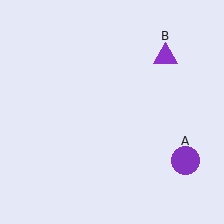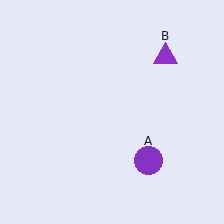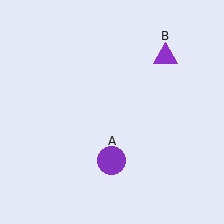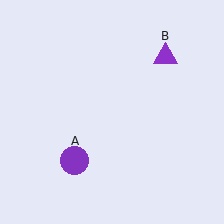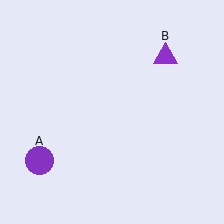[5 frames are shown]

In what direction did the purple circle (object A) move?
The purple circle (object A) moved left.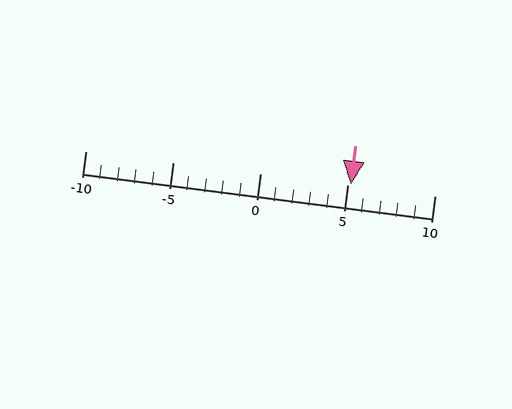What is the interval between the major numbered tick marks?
The major tick marks are spaced 5 units apart.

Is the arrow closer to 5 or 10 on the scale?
The arrow is closer to 5.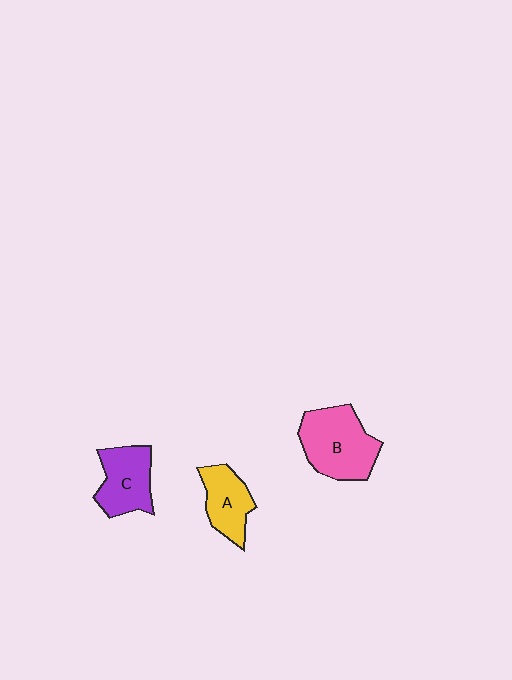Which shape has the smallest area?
Shape A (yellow).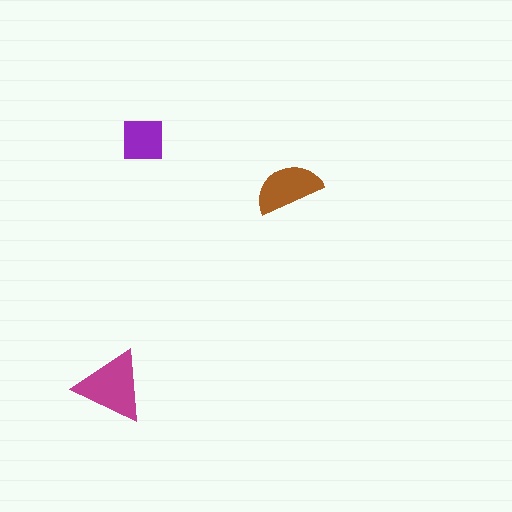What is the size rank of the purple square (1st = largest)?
3rd.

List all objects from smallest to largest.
The purple square, the brown semicircle, the magenta triangle.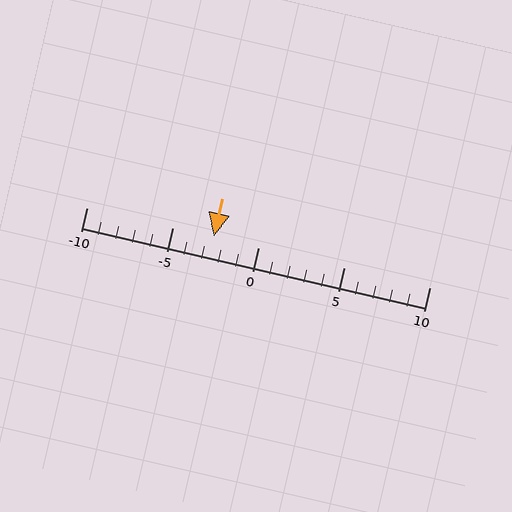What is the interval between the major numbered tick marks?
The major tick marks are spaced 5 units apart.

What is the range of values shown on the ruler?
The ruler shows values from -10 to 10.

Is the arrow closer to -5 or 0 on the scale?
The arrow is closer to -5.